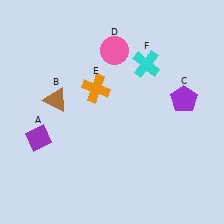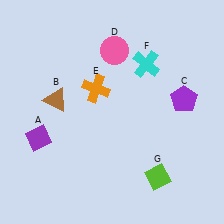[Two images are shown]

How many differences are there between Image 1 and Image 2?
There is 1 difference between the two images.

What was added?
A lime diamond (G) was added in Image 2.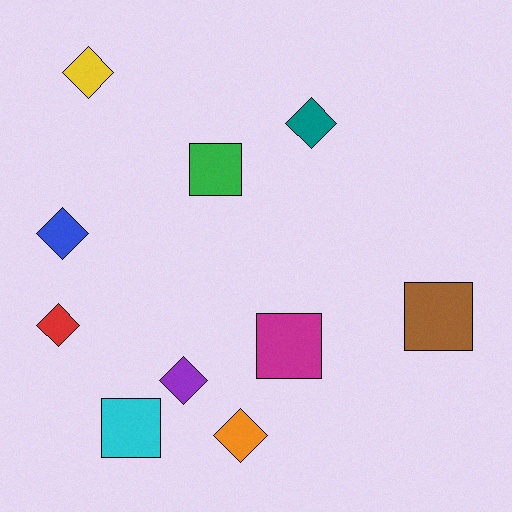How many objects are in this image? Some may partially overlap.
There are 10 objects.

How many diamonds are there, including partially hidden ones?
There are 6 diamonds.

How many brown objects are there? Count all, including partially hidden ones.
There is 1 brown object.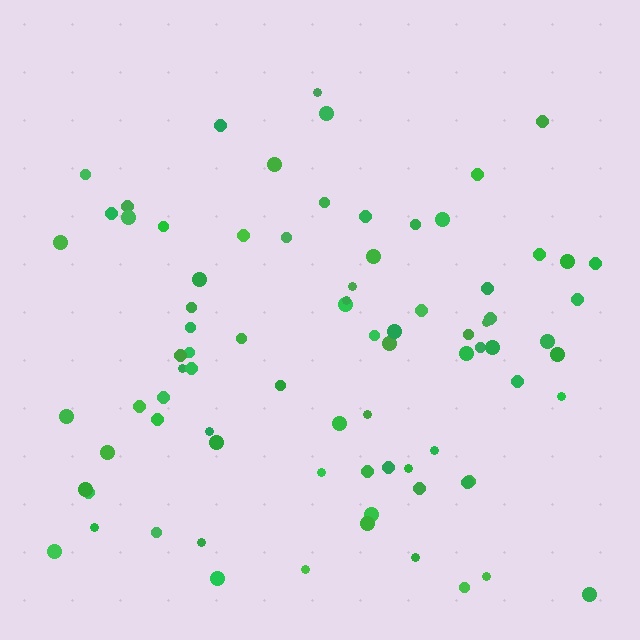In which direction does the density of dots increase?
From top to bottom, with the bottom side densest.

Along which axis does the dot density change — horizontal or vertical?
Vertical.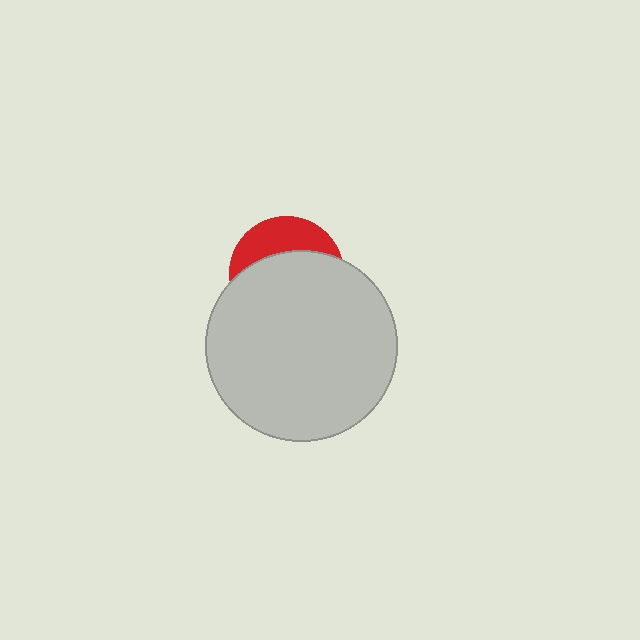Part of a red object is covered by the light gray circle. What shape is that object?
It is a circle.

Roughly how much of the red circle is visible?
A small part of it is visible (roughly 32%).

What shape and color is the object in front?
The object in front is a light gray circle.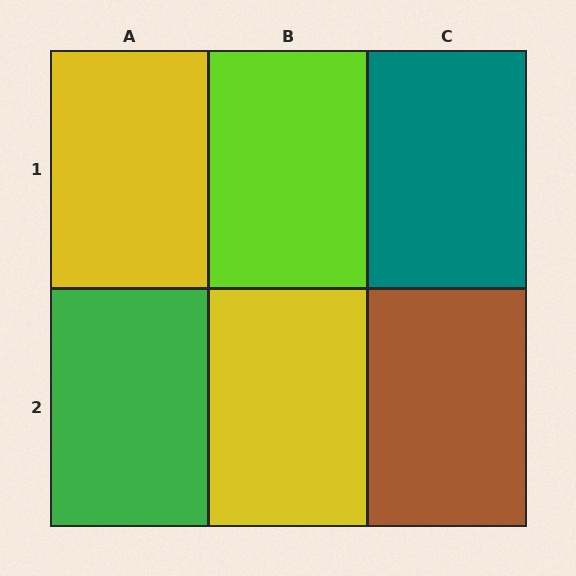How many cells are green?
1 cell is green.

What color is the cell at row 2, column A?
Green.